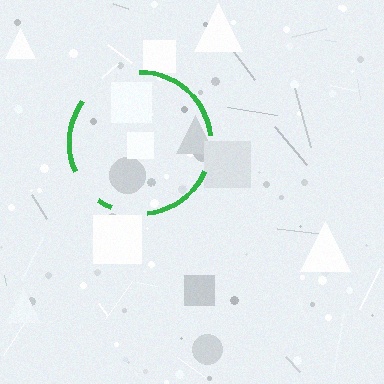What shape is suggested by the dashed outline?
The dashed outline suggests a circle.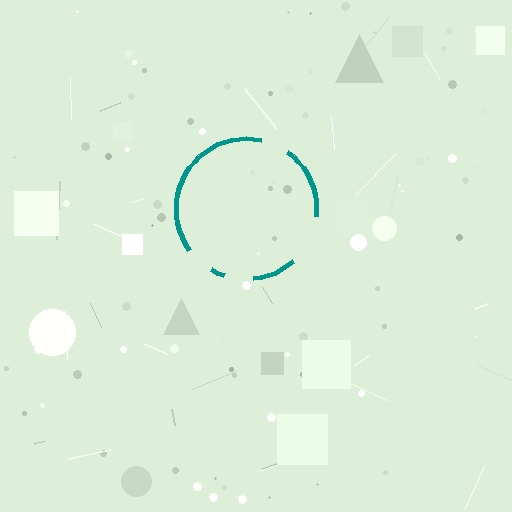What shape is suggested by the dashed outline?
The dashed outline suggests a circle.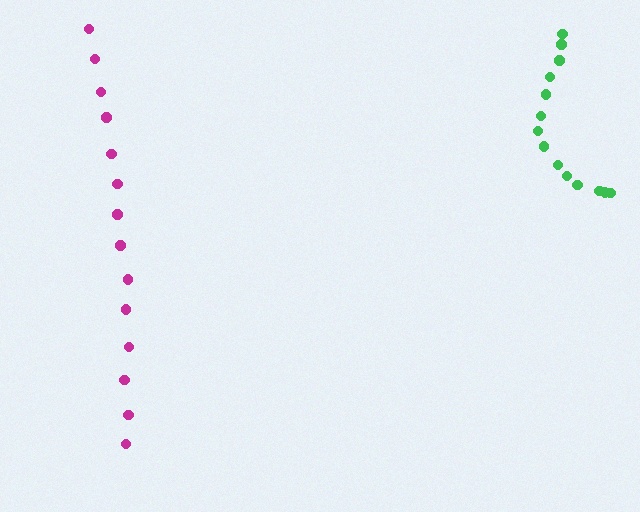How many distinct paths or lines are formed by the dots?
There are 2 distinct paths.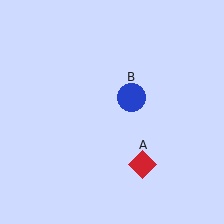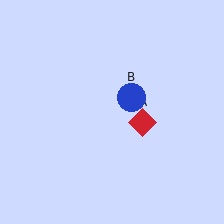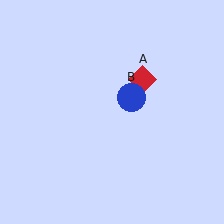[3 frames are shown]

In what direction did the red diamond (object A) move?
The red diamond (object A) moved up.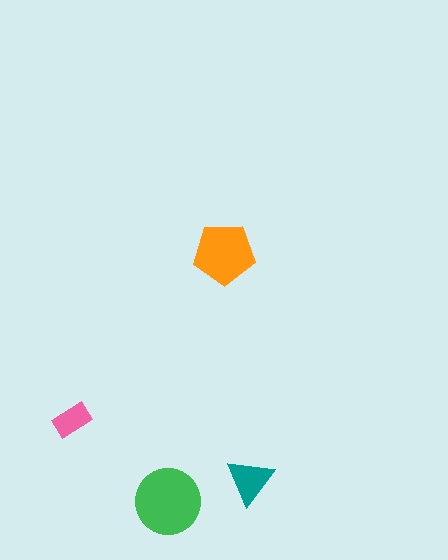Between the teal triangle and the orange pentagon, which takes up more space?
The orange pentagon.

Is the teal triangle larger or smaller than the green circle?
Smaller.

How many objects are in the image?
There are 4 objects in the image.